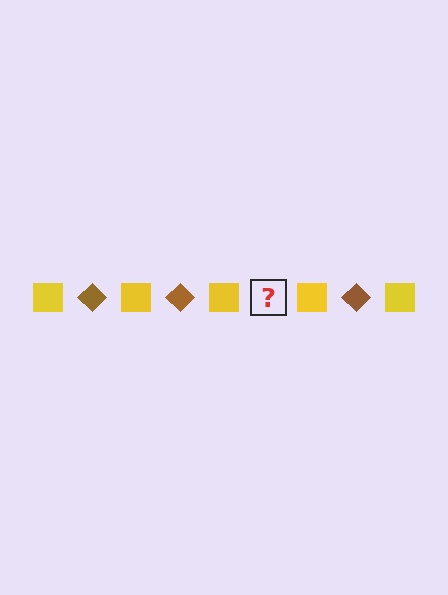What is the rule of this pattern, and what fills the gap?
The rule is that the pattern alternates between yellow square and brown diamond. The gap should be filled with a brown diamond.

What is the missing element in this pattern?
The missing element is a brown diamond.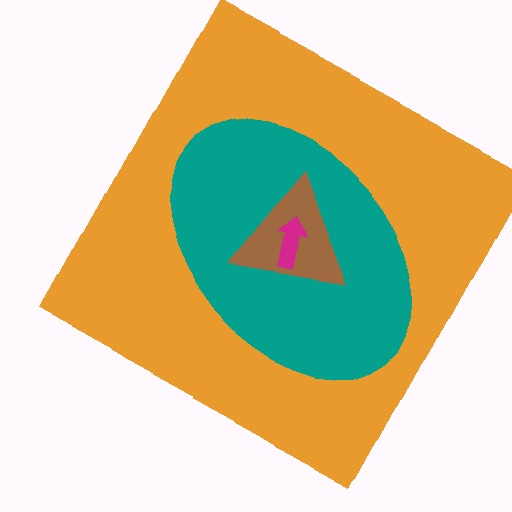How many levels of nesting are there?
4.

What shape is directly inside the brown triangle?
The magenta arrow.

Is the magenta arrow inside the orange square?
Yes.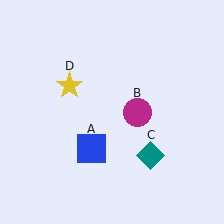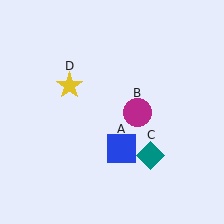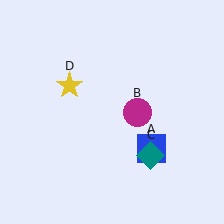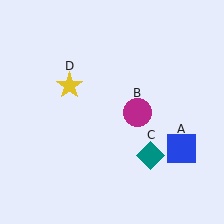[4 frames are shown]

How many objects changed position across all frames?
1 object changed position: blue square (object A).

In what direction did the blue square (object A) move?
The blue square (object A) moved right.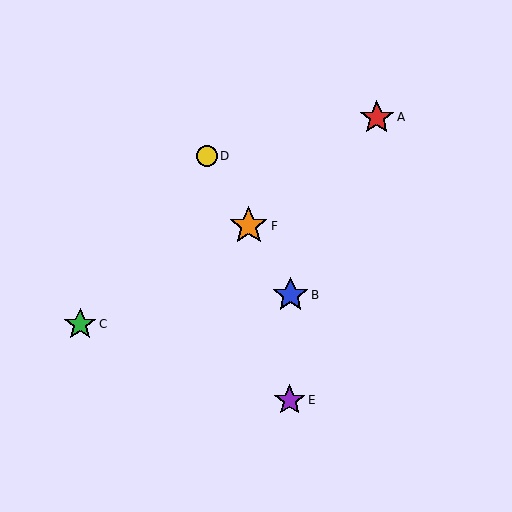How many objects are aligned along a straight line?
3 objects (B, D, F) are aligned along a straight line.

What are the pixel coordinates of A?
Object A is at (377, 117).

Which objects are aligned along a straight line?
Objects B, D, F are aligned along a straight line.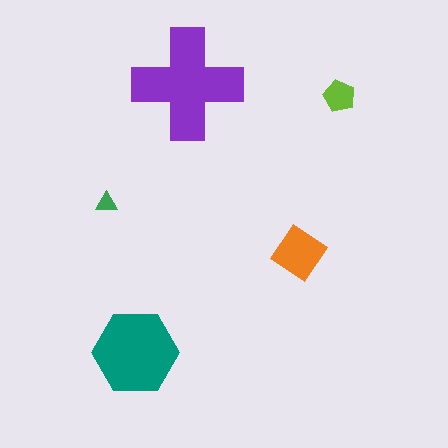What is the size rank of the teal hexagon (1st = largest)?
2nd.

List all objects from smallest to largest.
The green triangle, the lime pentagon, the orange diamond, the teal hexagon, the purple cross.